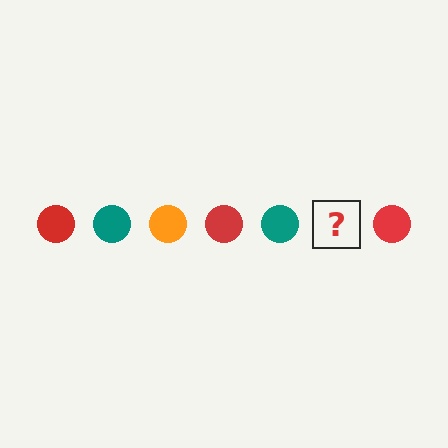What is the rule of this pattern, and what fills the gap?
The rule is that the pattern cycles through red, teal, orange circles. The gap should be filled with an orange circle.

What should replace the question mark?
The question mark should be replaced with an orange circle.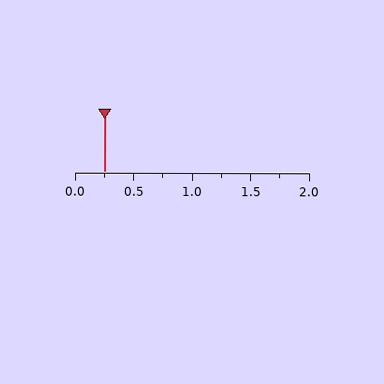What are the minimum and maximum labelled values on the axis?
The axis runs from 0.0 to 2.0.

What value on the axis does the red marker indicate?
The marker indicates approximately 0.25.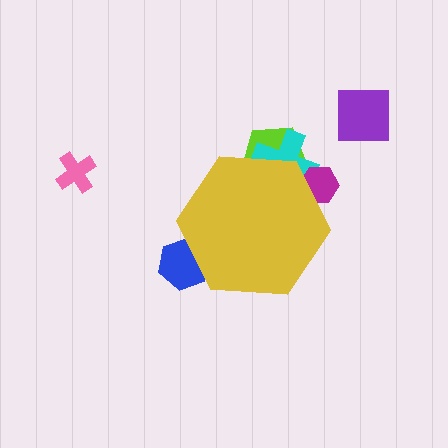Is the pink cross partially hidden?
No, the pink cross is fully visible.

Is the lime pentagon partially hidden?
Yes, the lime pentagon is partially hidden behind the yellow hexagon.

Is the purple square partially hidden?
No, the purple square is fully visible.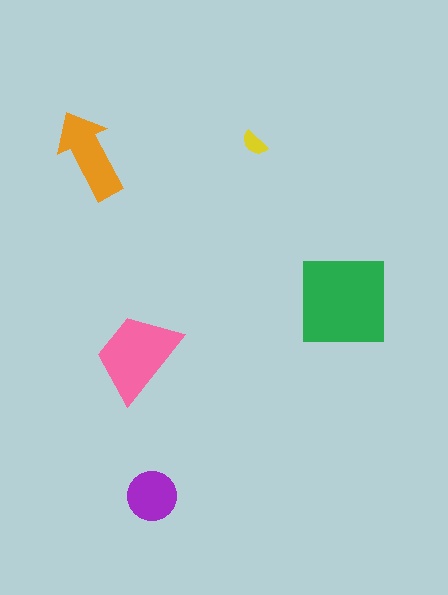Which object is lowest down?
The purple circle is bottommost.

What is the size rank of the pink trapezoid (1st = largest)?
2nd.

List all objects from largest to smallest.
The green square, the pink trapezoid, the orange arrow, the purple circle, the yellow semicircle.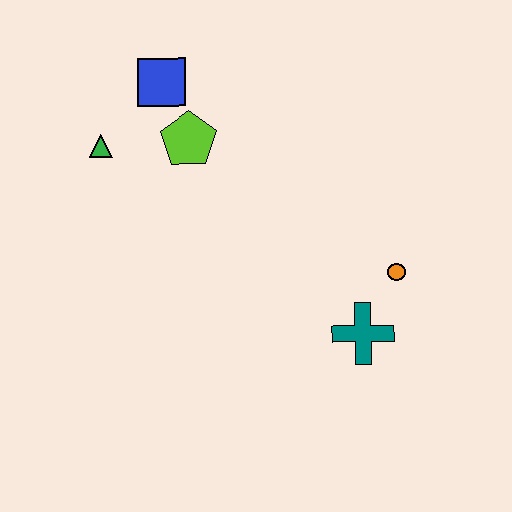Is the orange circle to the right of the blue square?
Yes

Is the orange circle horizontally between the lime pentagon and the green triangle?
No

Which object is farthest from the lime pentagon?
The teal cross is farthest from the lime pentagon.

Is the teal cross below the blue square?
Yes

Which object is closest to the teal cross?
The orange circle is closest to the teal cross.